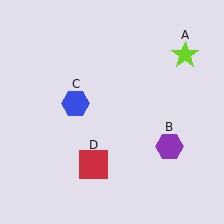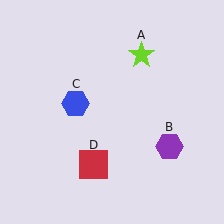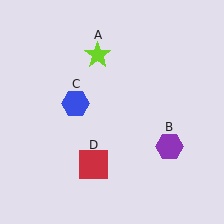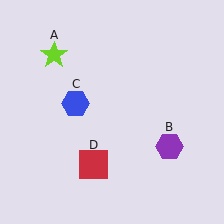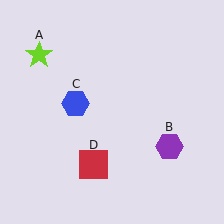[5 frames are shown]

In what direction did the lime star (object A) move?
The lime star (object A) moved left.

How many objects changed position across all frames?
1 object changed position: lime star (object A).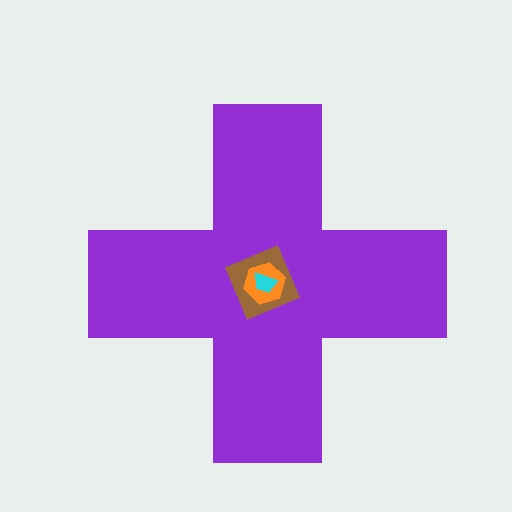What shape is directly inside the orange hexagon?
The cyan trapezoid.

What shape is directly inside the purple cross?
The brown diamond.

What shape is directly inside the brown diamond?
The orange hexagon.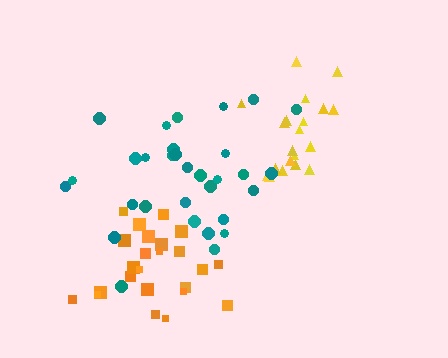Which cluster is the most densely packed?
Yellow.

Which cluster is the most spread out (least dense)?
Teal.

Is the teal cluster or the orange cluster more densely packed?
Orange.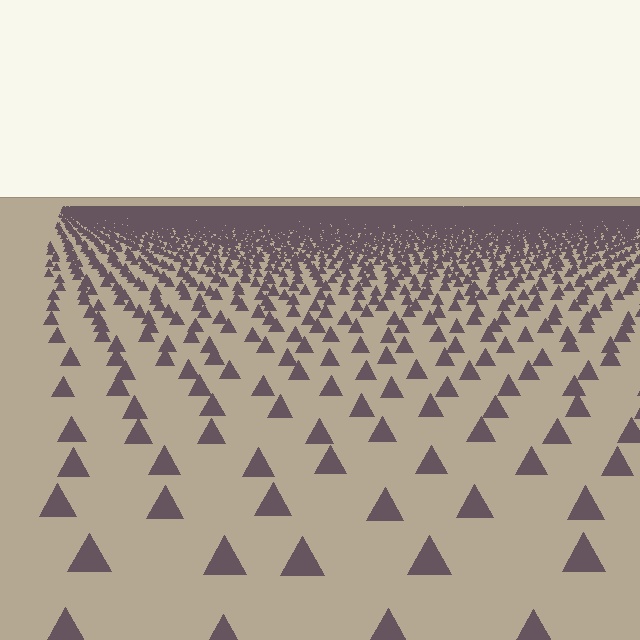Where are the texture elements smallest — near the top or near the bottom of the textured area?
Near the top.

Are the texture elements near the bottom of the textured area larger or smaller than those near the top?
Larger. Near the bottom, elements are closer to the viewer and appear at a bigger on-screen size.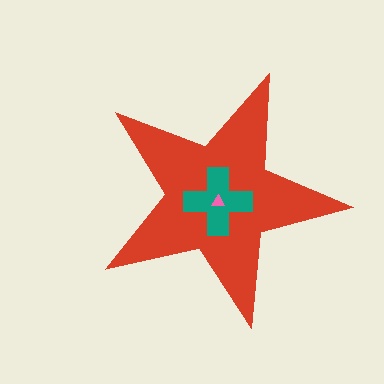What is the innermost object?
The pink triangle.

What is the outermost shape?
The red star.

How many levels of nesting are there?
3.